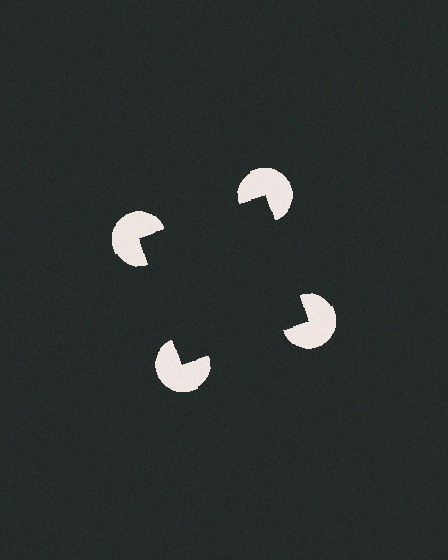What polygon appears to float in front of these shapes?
An illusory square — its edges are inferred from the aligned wedge cuts in the pac-man discs, not physically drawn.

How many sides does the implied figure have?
4 sides.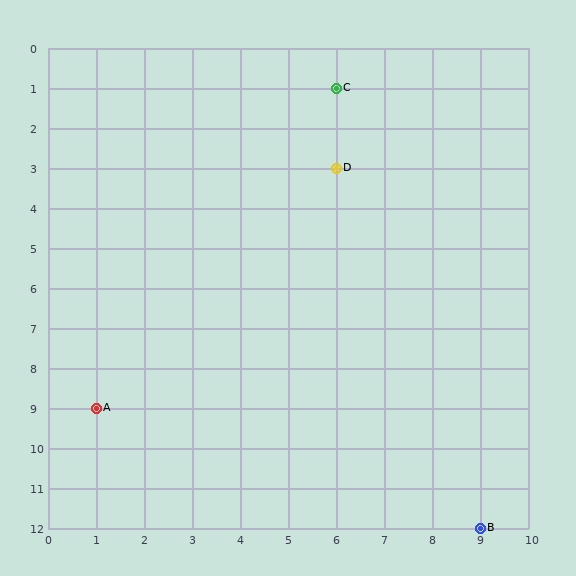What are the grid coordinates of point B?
Point B is at grid coordinates (9, 12).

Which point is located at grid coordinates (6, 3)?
Point D is at (6, 3).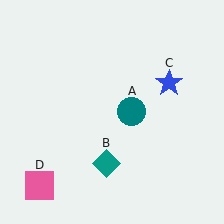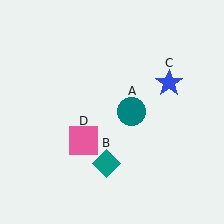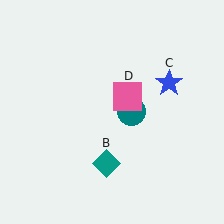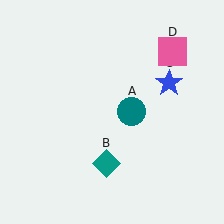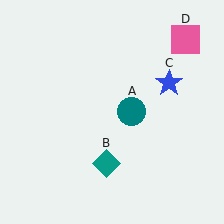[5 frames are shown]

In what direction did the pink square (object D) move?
The pink square (object D) moved up and to the right.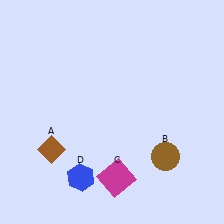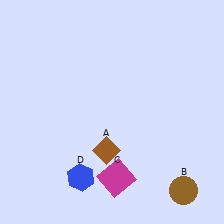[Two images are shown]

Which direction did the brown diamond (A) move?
The brown diamond (A) moved right.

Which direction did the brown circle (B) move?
The brown circle (B) moved down.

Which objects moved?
The objects that moved are: the brown diamond (A), the brown circle (B).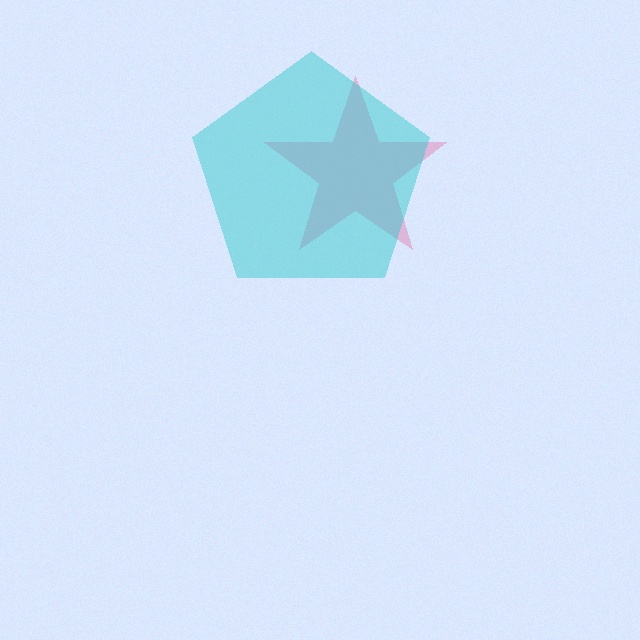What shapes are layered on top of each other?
The layered shapes are: a pink star, a cyan pentagon.